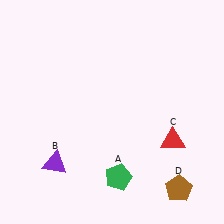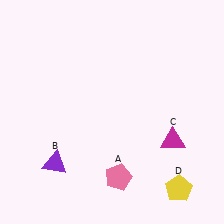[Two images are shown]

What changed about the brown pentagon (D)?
In Image 1, D is brown. In Image 2, it changed to yellow.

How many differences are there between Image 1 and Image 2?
There are 3 differences between the two images.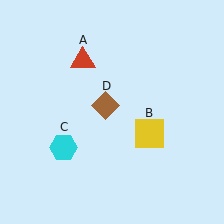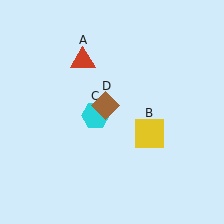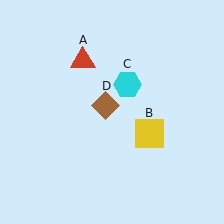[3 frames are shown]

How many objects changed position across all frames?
1 object changed position: cyan hexagon (object C).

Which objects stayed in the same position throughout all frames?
Red triangle (object A) and yellow square (object B) and brown diamond (object D) remained stationary.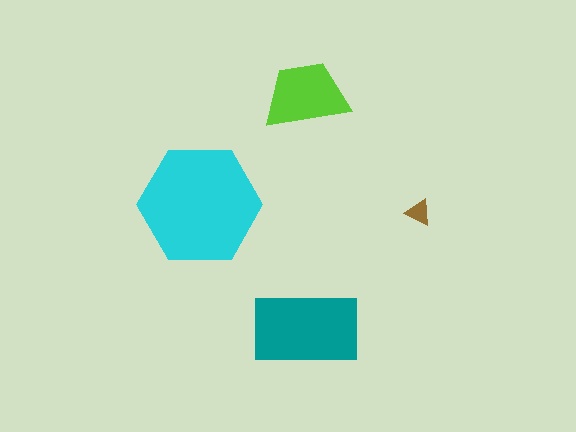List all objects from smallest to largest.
The brown triangle, the lime trapezoid, the teal rectangle, the cyan hexagon.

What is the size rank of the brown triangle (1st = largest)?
4th.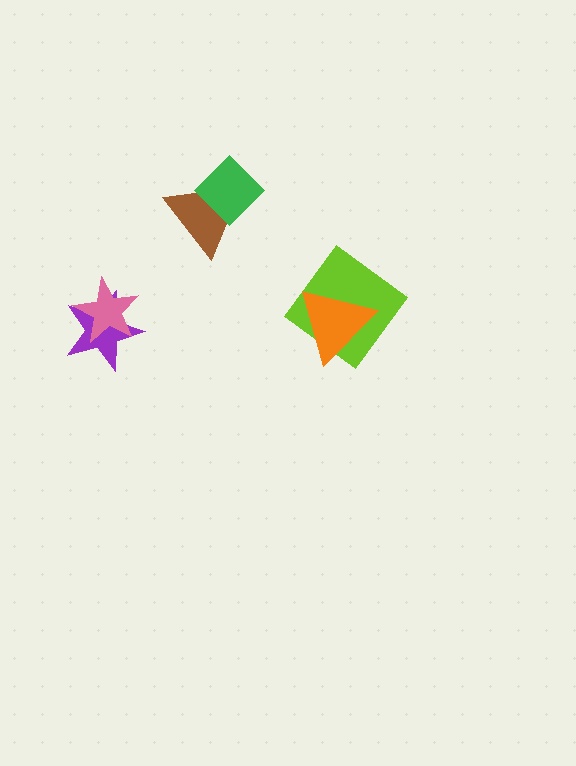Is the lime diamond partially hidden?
Yes, it is partially covered by another shape.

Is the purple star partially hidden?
Yes, it is partially covered by another shape.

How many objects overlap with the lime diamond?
1 object overlaps with the lime diamond.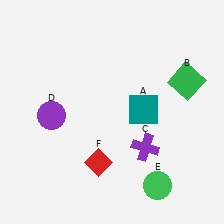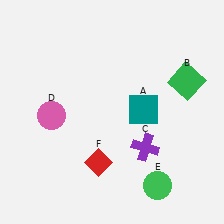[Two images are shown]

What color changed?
The circle (D) changed from purple in Image 1 to pink in Image 2.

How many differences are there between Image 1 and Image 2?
There is 1 difference between the two images.